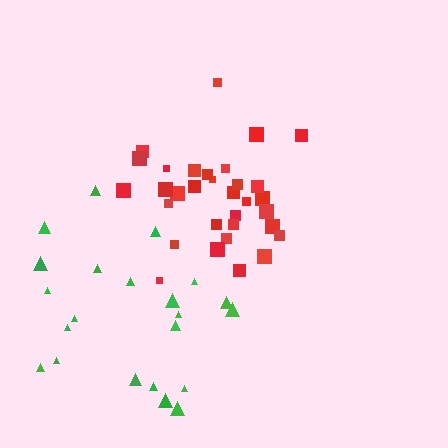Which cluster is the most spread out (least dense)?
Green.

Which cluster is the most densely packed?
Red.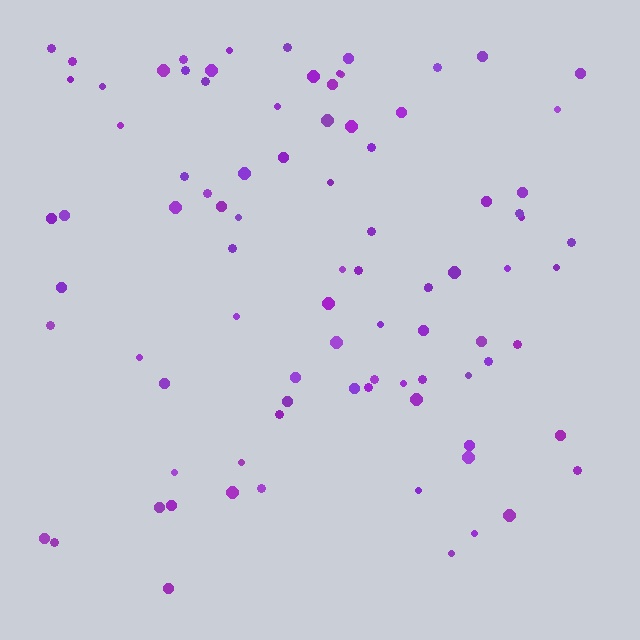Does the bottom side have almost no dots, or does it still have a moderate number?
Still a moderate number, just noticeably fewer than the top.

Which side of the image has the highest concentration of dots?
The top.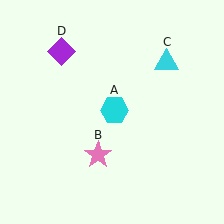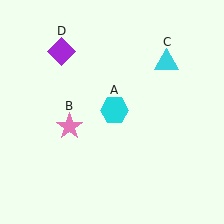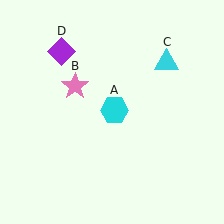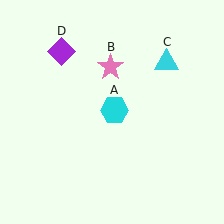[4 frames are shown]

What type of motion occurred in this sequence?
The pink star (object B) rotated clockwise around the center of the scene.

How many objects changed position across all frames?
1 object changed position: pink star (object B).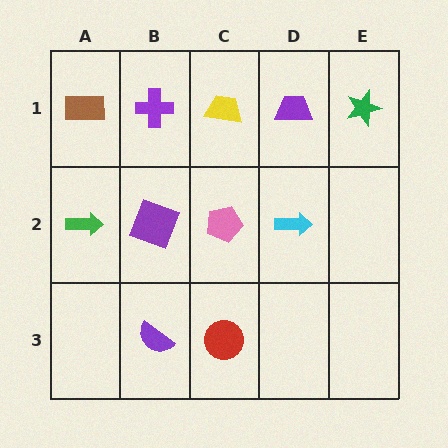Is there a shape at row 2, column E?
No, that cell is empty.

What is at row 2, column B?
A purple square.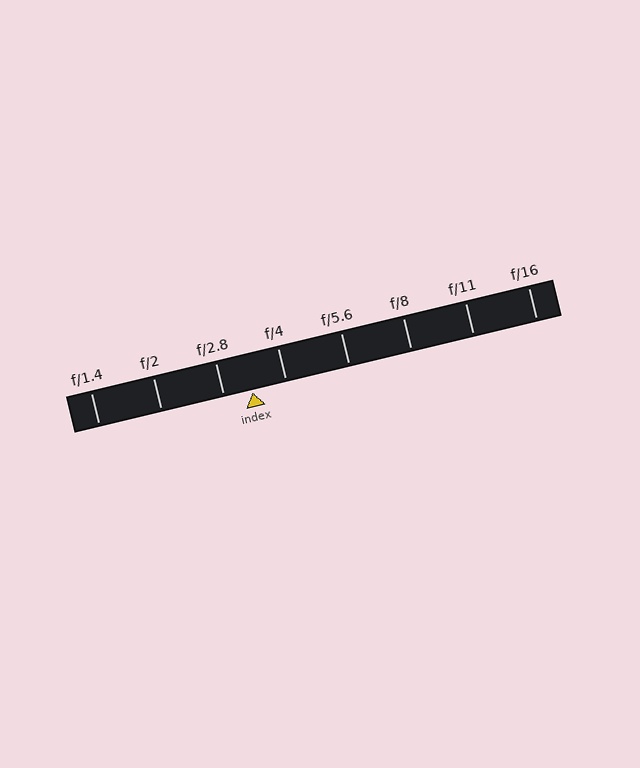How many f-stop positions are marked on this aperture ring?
There are 8 f-stop positions marked.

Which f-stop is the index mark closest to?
The index mark is closest to f/2.8.